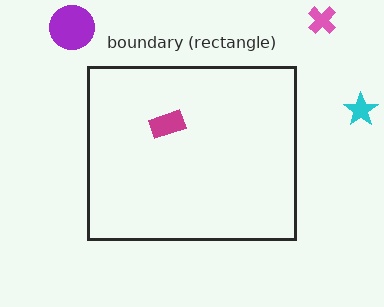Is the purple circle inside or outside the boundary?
Outside.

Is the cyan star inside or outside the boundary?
Outside.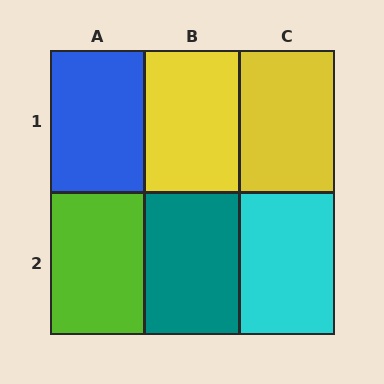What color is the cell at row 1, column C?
Yellow.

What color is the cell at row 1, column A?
Blue.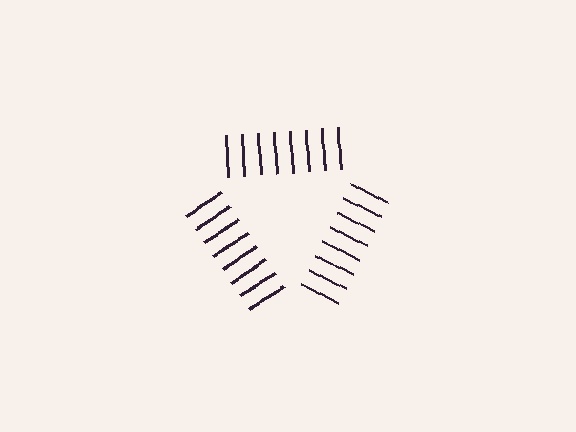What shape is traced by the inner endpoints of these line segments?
An illusory triangle — the line segments terminate on its edges but no continuous stroke is drawn.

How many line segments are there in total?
24 — 8 along each of the 3 edges.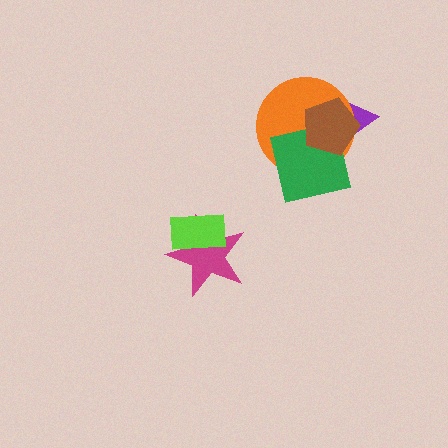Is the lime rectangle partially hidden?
No, no other shape covers it.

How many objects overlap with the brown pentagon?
3 objects overlap with the brown pentagon.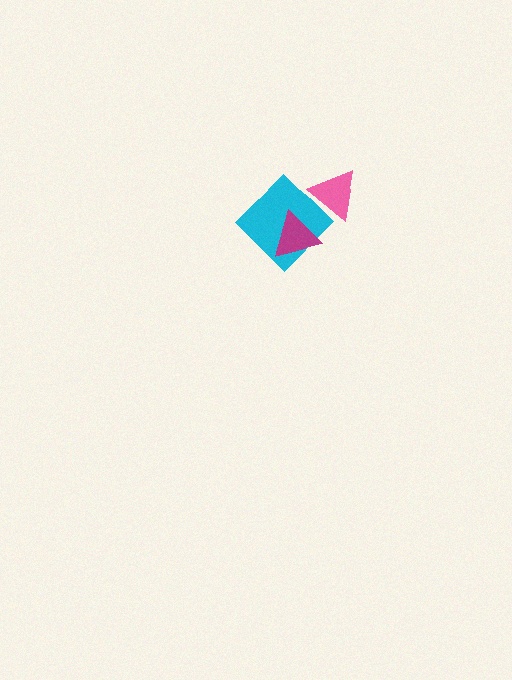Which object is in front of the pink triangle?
The cyan diamond is in front of the pink triangle.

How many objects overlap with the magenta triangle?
1 object overlaps with the magenta triangle.